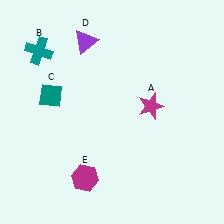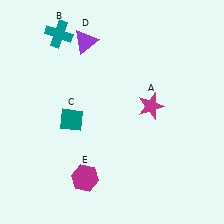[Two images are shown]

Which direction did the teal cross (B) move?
The teal cross (B) moved right.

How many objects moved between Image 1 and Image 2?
2 objects moved between the two images.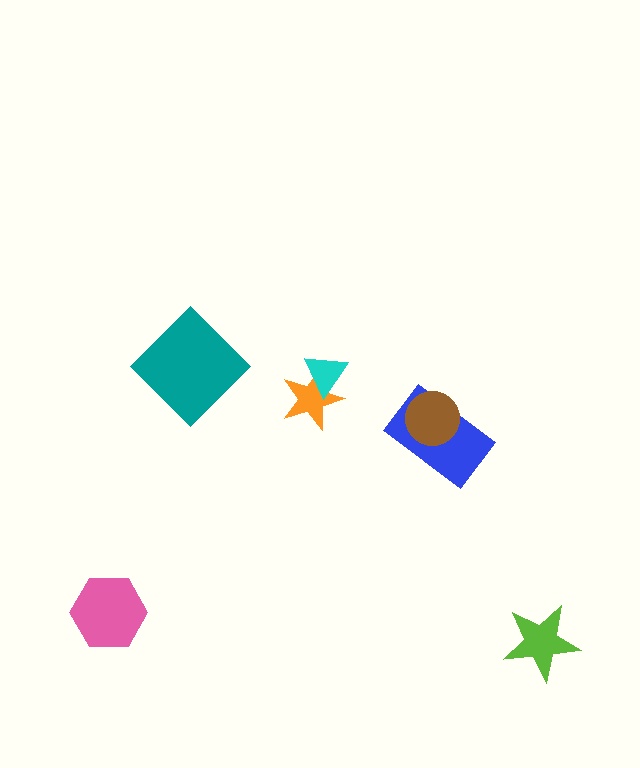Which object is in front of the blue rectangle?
The brown circle is in front of the blue rectangle.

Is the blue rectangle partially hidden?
Yes, it is partially covered by another shape.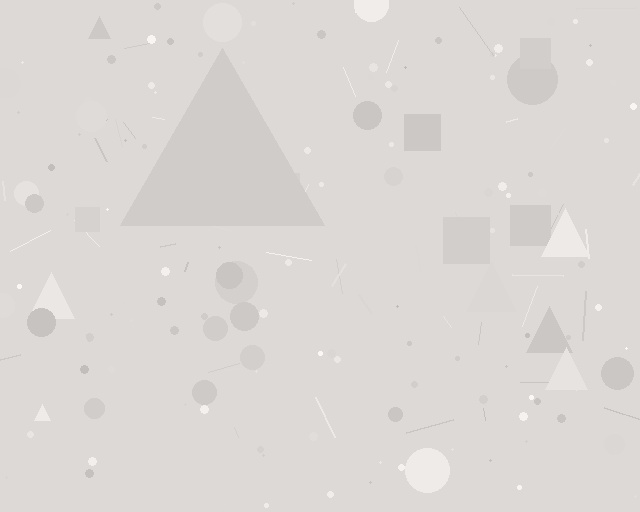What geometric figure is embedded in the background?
A triangle is embedded in the background.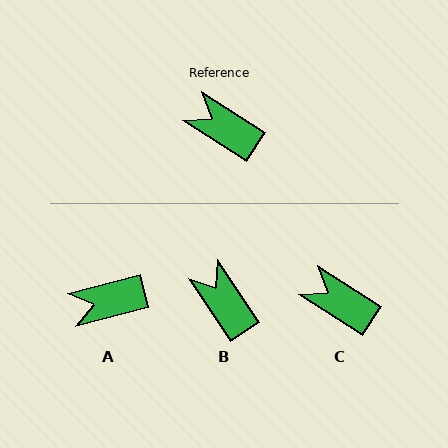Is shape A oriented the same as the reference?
No, it is off by about 47 degrees.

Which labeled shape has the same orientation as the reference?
C.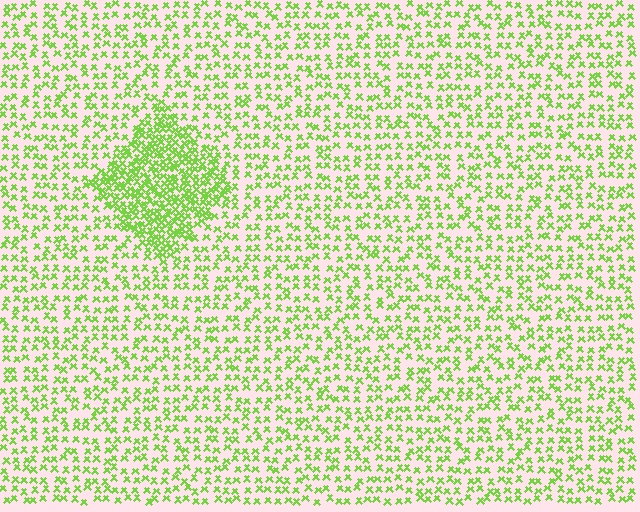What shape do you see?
I see a diamond.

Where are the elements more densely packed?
The elements are more densely packed inside the diamond boundary.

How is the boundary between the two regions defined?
The boundary is defined by a change in element density (approximately 2.3x ratio). All elements are the same color, size, and shape.